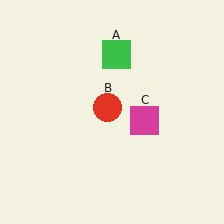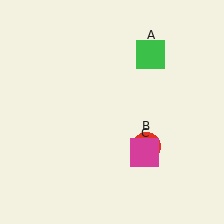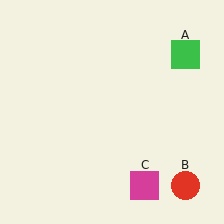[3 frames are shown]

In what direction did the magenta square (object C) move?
The magenta square (object C) moved down.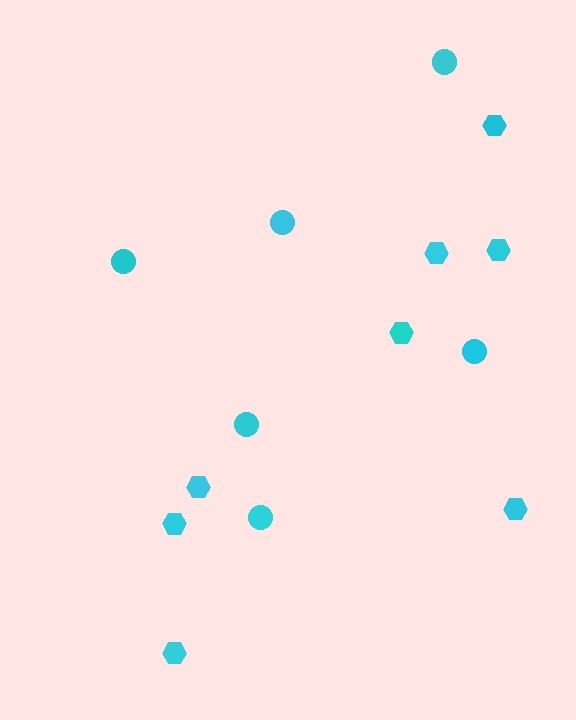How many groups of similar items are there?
There are 2 groups: one group of circles (6) and one group of hexagons (8).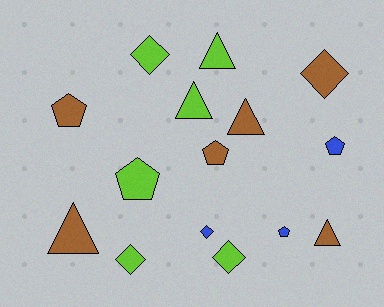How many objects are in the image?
There are 15 objects.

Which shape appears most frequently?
Pentagon, with 5 objects.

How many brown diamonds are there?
There is 1 brown diamond.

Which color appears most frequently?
Lime, with 6 objects.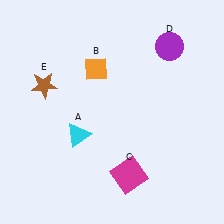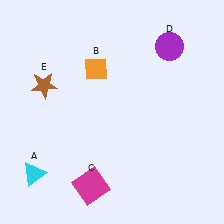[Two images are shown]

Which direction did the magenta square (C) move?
The magenta square (C) moved left.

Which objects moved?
The objects that moved are: the cyan triangle (A), the magenta square (C).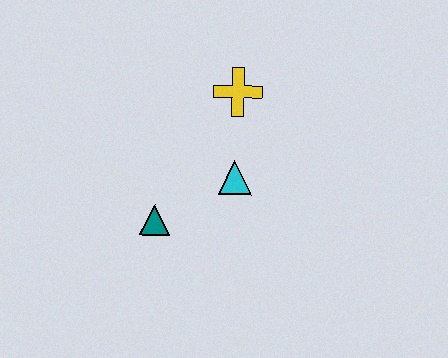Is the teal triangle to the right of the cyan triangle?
No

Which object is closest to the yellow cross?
The cyan triangle is closest to the yellow cross.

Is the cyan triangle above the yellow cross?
No